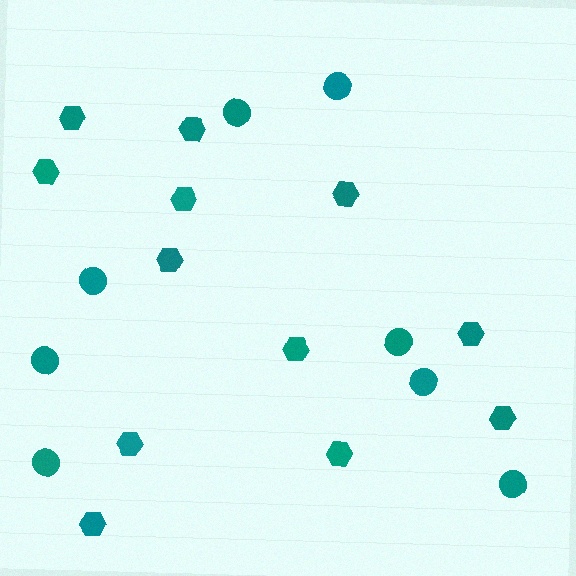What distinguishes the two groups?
There are 2 groups: one group of circles (8) and one group of hexagons (12).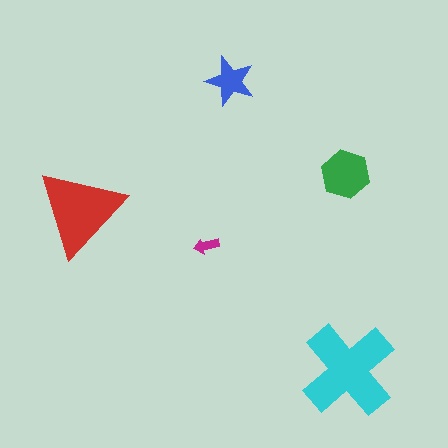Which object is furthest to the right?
The cyan cross is rightmost.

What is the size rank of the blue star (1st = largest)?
4th.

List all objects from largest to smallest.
The cyan cross, the red triangle, the green hexagon, the blue star, the magenta arrow.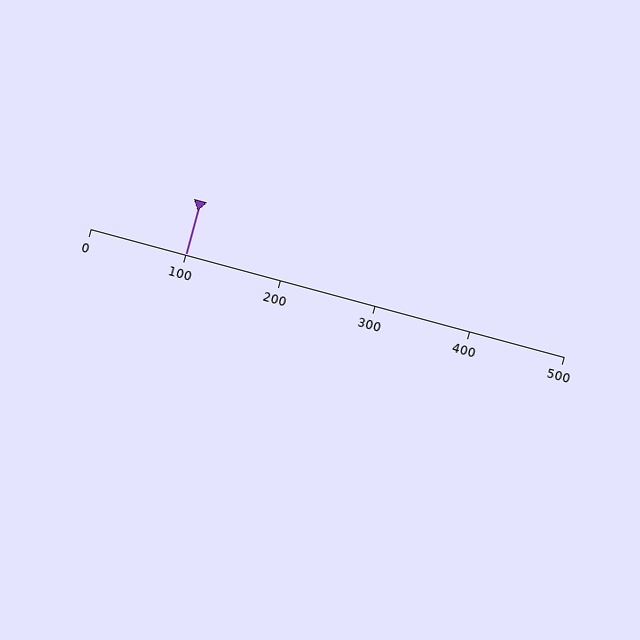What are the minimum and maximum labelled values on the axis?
The axis runs from 0 to 500.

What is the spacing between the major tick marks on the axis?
The major ticks are spaced 100 apart.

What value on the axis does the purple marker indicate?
The marker indicates approximately 100.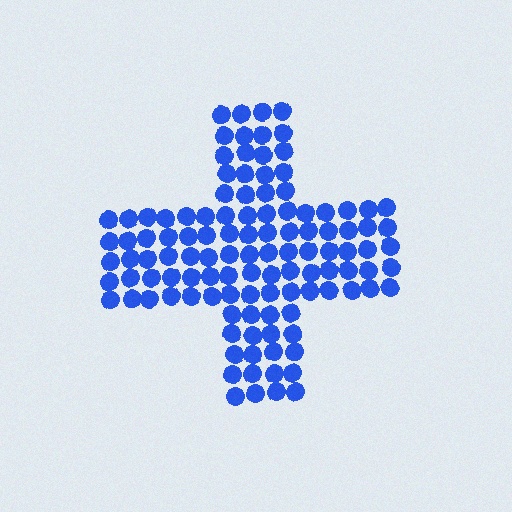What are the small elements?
The small elements are circles.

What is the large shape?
The large shape is a cross.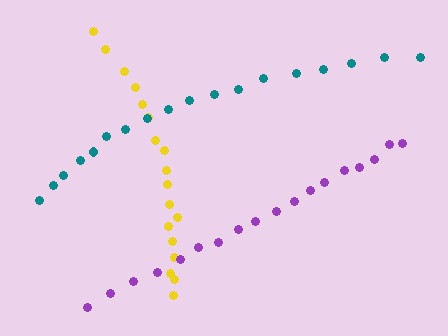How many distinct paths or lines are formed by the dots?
There are 3 distinct paths.